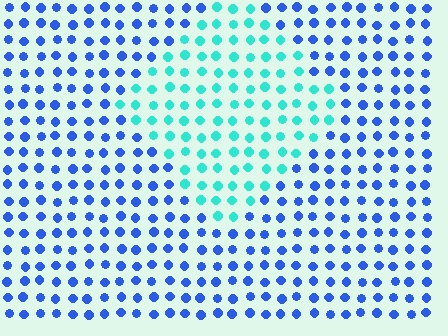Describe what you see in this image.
The image is filled with small blue elements in a uniform arrangement. A diamond-shaped region is visible where the elements are tinted to a slightly different hue, forming a subtle color boundary.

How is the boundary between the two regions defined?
The boundary is defined purely by a slight shift in hue (about 52 degrees). Spacing, size, and orientation are identical on both sides.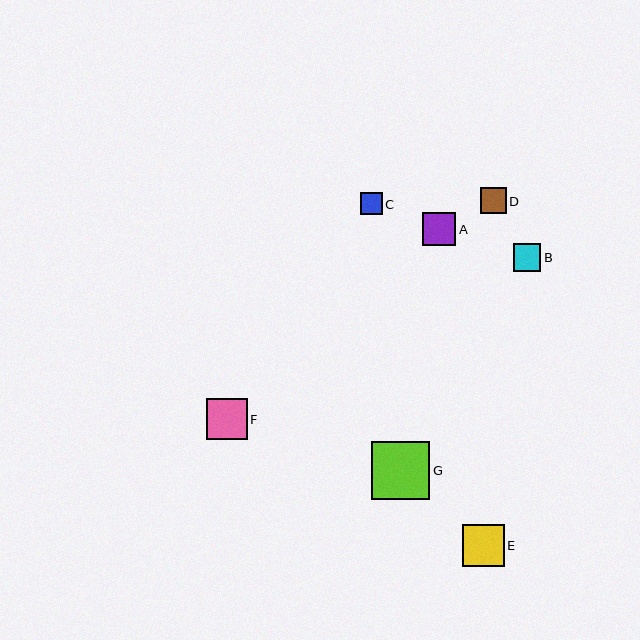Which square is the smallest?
Square C is the smallest with a size of approximately 22 pixels.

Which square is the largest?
Square G is the largest with a size of approximately 58 pixels.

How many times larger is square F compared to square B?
Square F is approximately 1.5 times the size of square B.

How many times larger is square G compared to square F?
Square G is approximately 1.4 times the size of square F.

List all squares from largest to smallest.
From largest to smallest: G, E, F, A, B, D, C.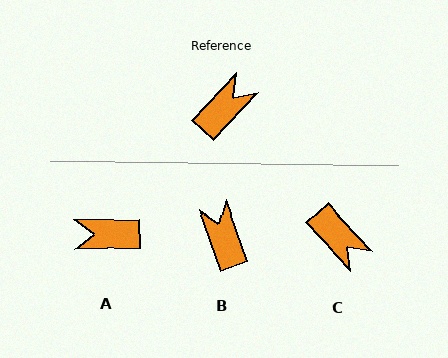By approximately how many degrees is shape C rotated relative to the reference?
Approximately 94 degrees clockwise.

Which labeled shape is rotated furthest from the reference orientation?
A, about 134 degrees away.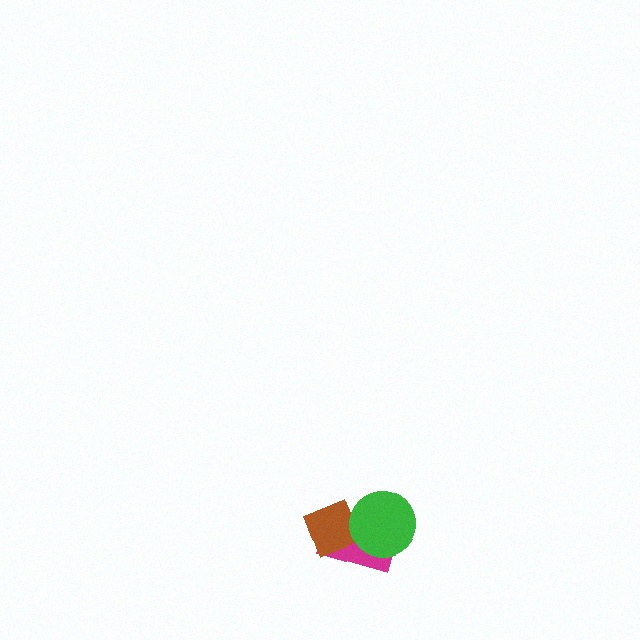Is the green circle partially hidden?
No, no other shape covers it.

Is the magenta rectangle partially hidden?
Yes, it is partially covered by another shape.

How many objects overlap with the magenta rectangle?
2 objects overlap with the magenta rectangle.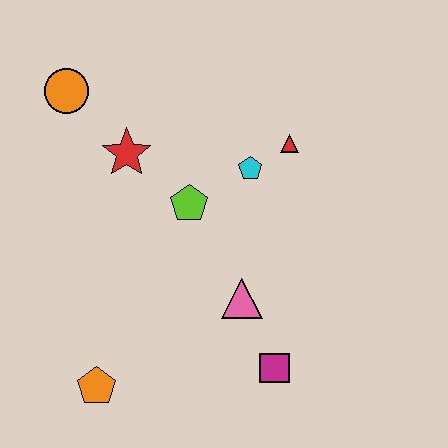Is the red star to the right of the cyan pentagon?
No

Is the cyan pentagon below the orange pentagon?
No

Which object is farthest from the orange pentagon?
The red triangle is farthest from the orange pentagon.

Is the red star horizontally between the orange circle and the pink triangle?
Yes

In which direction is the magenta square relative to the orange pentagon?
The magenta square is to the right of the orange pentagon.